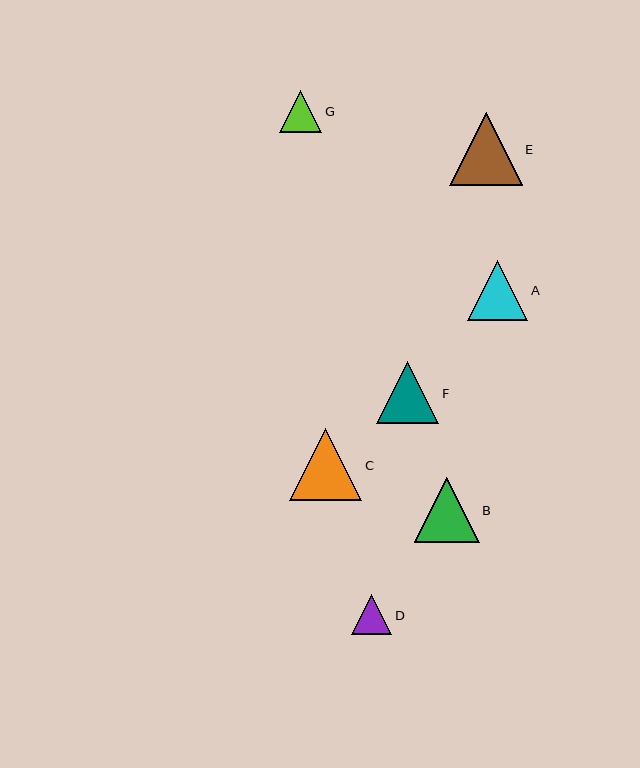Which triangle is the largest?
Triangle E is the largest with a size of approximately 72 pixels.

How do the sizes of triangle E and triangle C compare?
Triangle E and triangle C are approximately the same size.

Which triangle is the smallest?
Triangle D is the smallest with a size of approximately 41 pixels.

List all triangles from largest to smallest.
From largest to smallest: E, C, B, F, A, G, D.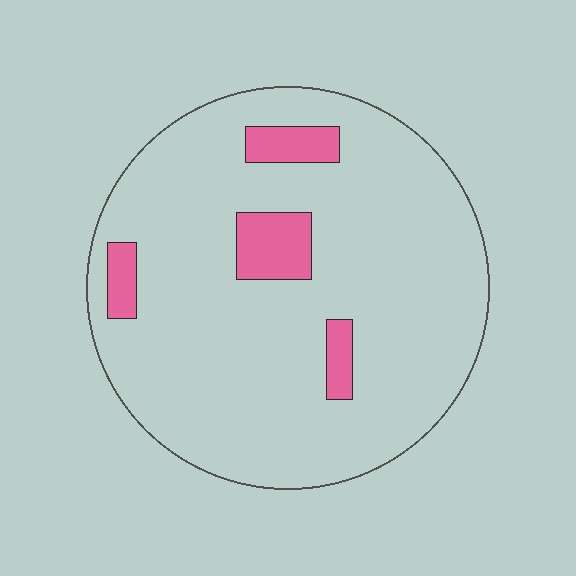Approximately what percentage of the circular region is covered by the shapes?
Approximately 10%.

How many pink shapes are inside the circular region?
4.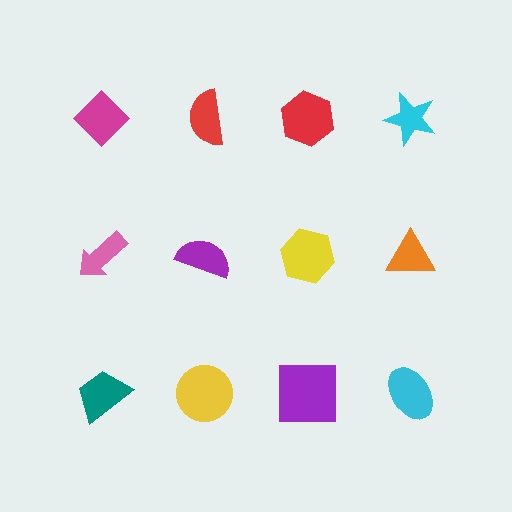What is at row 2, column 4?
An orange triangle.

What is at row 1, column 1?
A magenta diamond.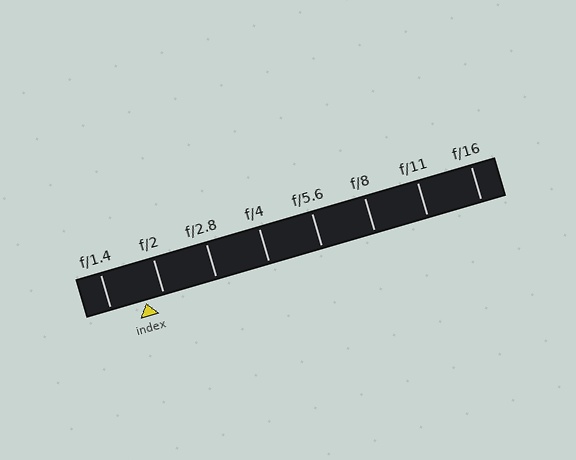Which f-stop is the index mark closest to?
The index mark is closest to f/2.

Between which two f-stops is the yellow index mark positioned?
The index mark is between f/1.4 and f/2.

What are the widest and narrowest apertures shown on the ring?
The widest aperture shown is f/1.4 and the narrowest is f/16.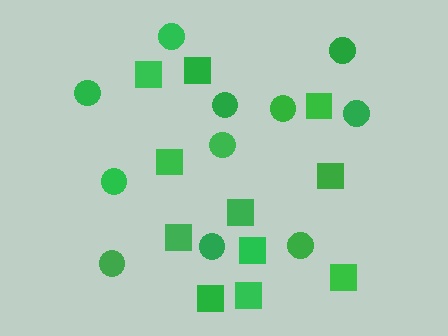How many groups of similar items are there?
There are 2 groups: one group of circles (11) and one group of squares (11).